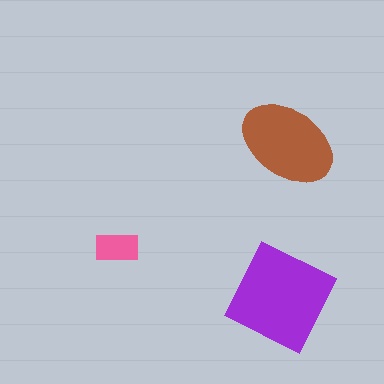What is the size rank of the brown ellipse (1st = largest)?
2nd.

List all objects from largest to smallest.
The purple square, the brown ellipse, the pink rectangle.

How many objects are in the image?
There are 3 objects in the image.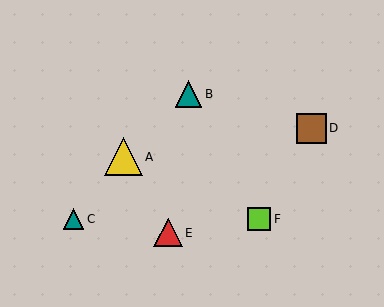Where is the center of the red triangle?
The center of the red triangle is at (168, 233).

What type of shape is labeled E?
Shape E is a red triangle.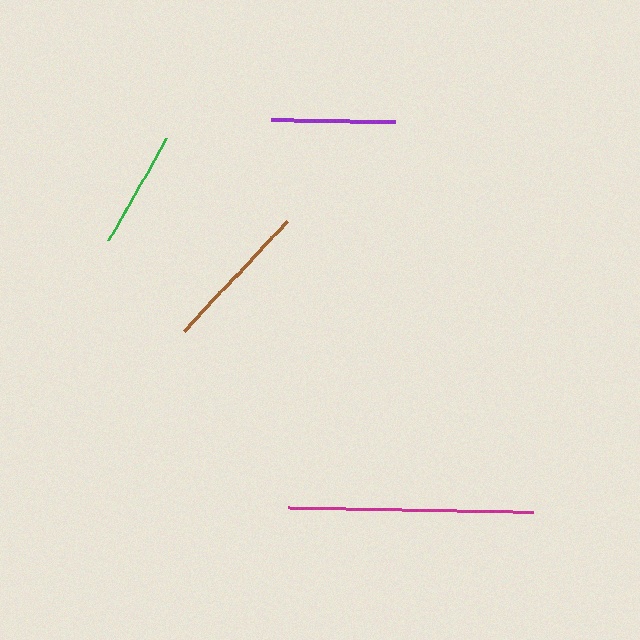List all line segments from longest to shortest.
From longest to shortest: magenta, brown, purple, green.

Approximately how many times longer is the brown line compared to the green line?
The brown line is approximately 1.3 times the length of the green line.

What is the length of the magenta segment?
The magenta segment is approximately 245 pixels long.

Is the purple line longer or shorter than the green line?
The purple line is longer than the green line.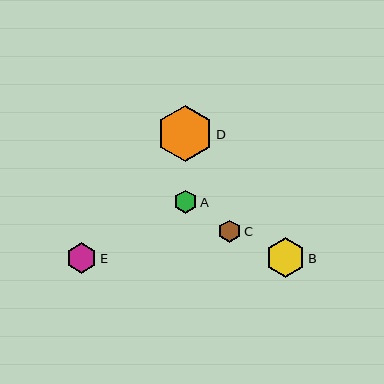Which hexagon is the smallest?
Hexagon C is the smallest with a size of approximately 22 pixels.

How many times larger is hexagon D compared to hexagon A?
Hexagon D is approximately 2.4 times the size of hexagon A.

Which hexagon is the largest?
Hexagon D is the largest with a size of approximately 56 pixels.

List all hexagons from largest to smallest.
From largest to smallest: D, B, E, A, C.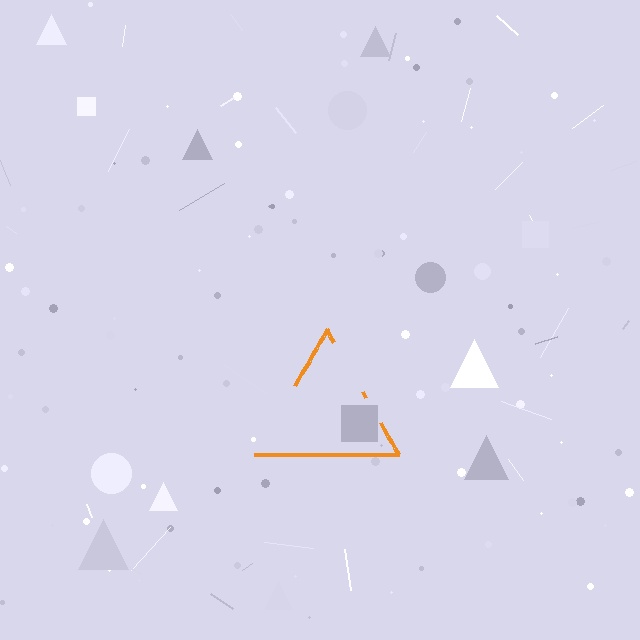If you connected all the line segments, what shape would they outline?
They would outline a triangle.